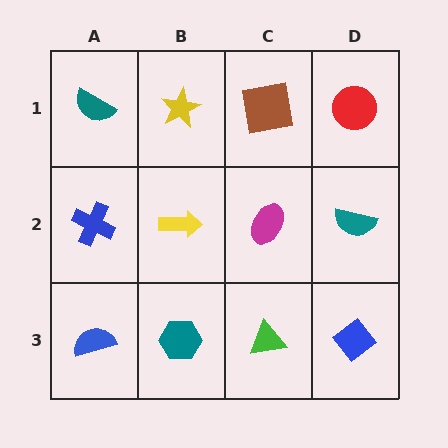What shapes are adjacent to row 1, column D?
A teal semicircle (row 2, column D), a brown square (row 1, column C).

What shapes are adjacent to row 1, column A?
A blue cross (row 2, column A), a yellow star (row 1, column B).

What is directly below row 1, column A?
A blue cross.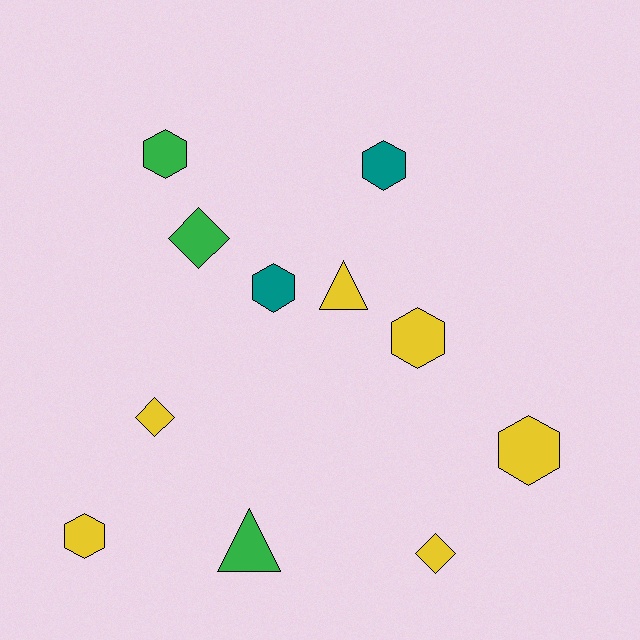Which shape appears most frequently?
Hexagon, with 6 objects.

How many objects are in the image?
There are 11 objects.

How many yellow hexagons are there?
There are 3 yellow hexagons.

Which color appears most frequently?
Yellow, with 6 objects.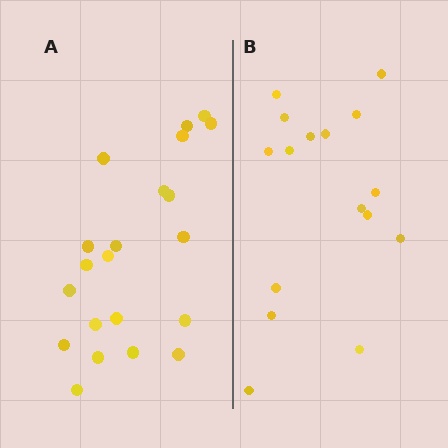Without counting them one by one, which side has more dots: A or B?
Region A (the left region) has more dots.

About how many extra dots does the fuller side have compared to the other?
Region A has about 5 more dots than region B.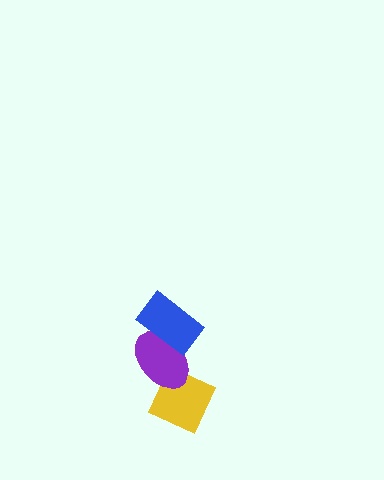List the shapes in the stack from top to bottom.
From top to bottom: the blue rectangle, the purple ellipse, the yellow diamond.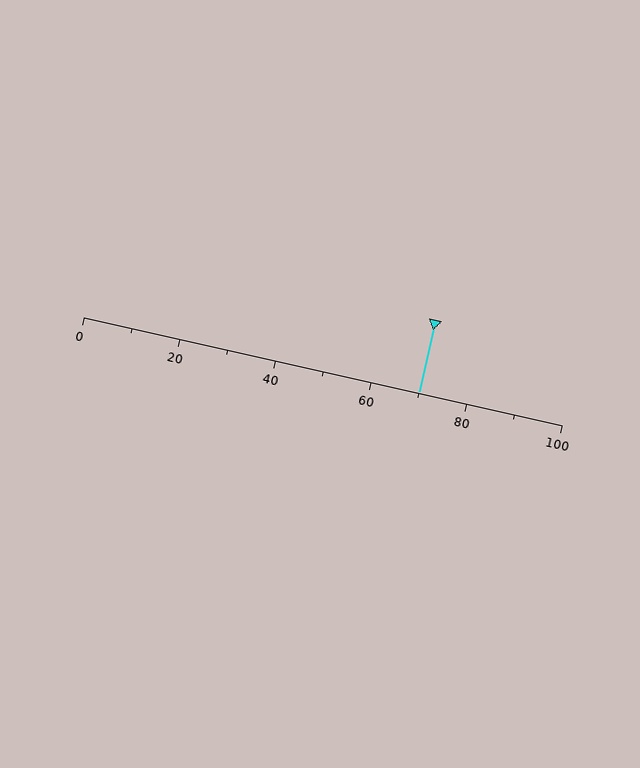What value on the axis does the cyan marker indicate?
The marker indicates approximately 70.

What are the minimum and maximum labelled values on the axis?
The axis runs from 0 to 100.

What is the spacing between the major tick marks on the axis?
The major ticks are spaced 20 apart.